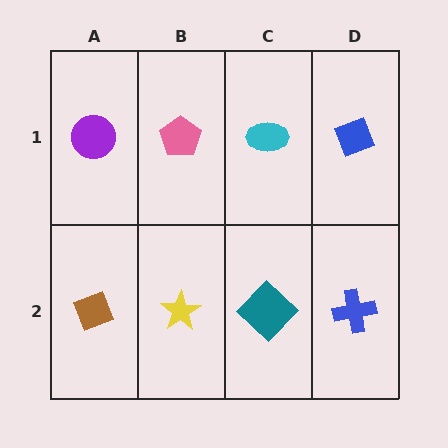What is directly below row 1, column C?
A teal diamond.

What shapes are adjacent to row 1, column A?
A brown diamond (row 2, column A), a pink pentagon (row 1, column B).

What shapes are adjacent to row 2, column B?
A pink pentagon (row 1, column B), a brown diamond (row 2, column A), a teal diamond (row 2, column C).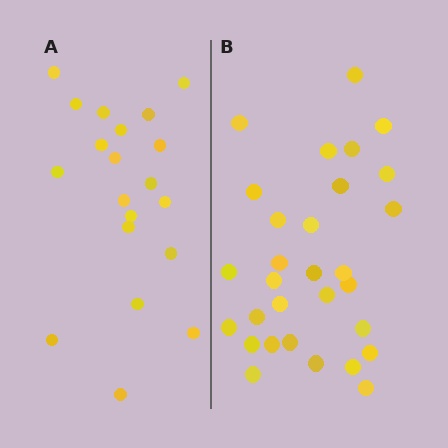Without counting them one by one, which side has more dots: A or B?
Region B (the right region) has more dots.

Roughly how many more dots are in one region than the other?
Region B has roughly 10 or so more dots than region A.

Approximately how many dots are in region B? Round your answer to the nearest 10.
About 30 dots.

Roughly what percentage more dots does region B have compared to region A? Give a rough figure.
About 50% more.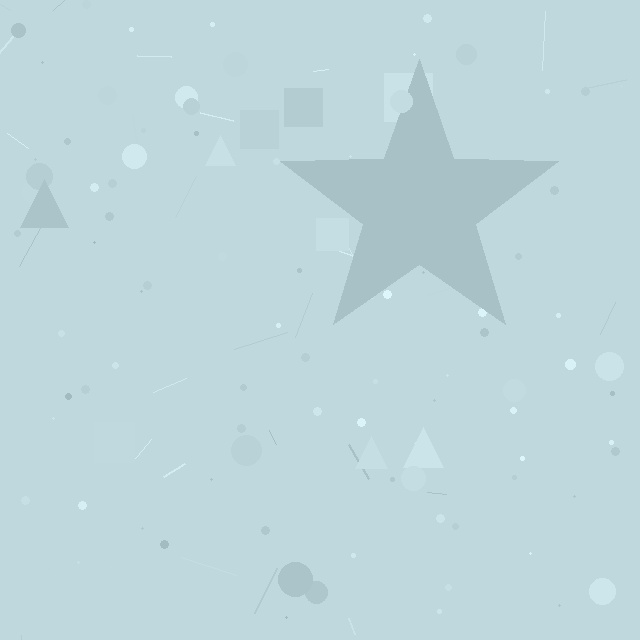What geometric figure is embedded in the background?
A star is embedded in the background.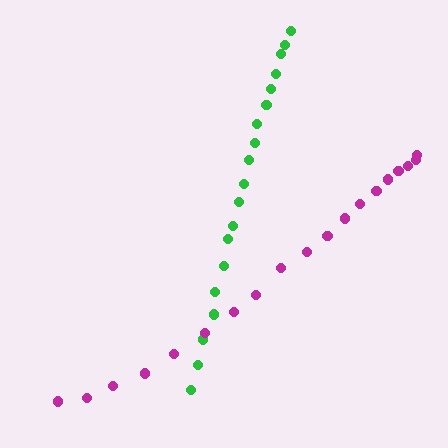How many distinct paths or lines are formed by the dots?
There are 2 distinct paths.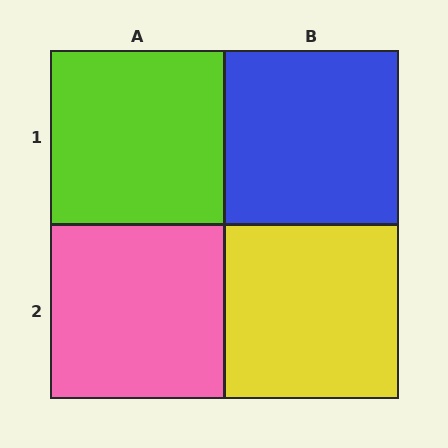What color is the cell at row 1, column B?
Blue.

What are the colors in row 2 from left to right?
Pink, yellow.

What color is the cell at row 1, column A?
Lime.